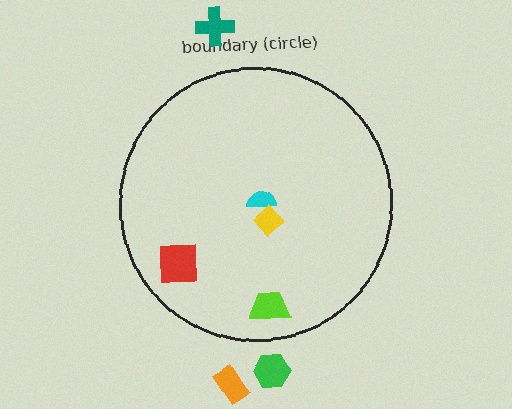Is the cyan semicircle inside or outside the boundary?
Inside.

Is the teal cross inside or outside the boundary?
Outside.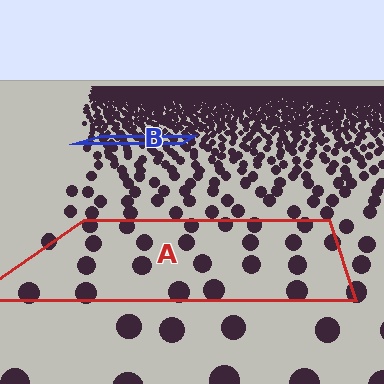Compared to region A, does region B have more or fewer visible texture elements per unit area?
Region B has more texture elements per unit area — they are packed more densely because it is farther away.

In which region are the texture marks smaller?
The texture marks are smaller in region B, because it is farther away.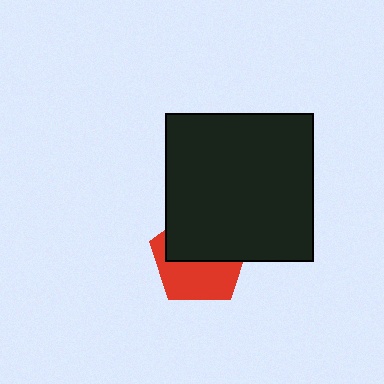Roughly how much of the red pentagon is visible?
About half of it is visible (roughly 49%).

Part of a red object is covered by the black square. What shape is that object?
It is a pentagon.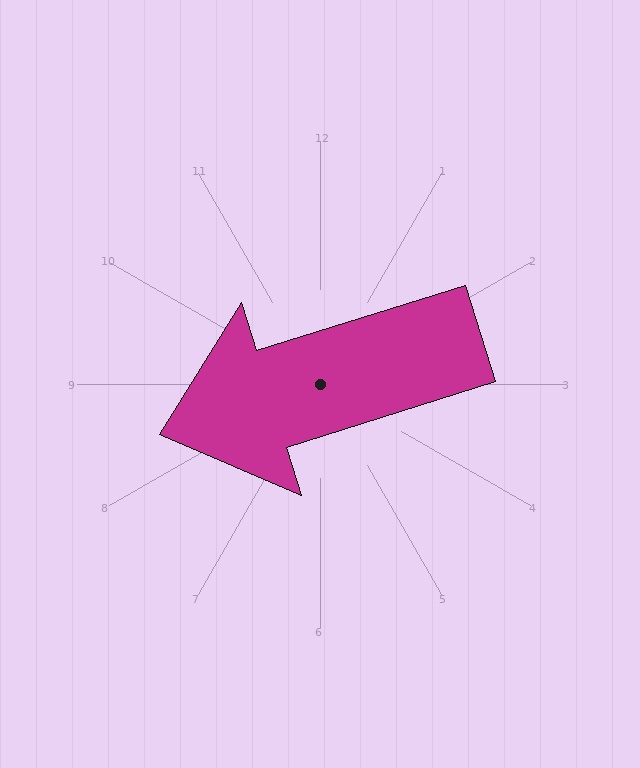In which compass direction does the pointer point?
West.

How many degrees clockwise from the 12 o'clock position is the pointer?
Approximately 253 degrees.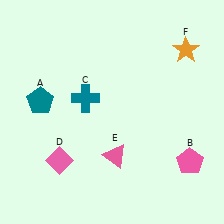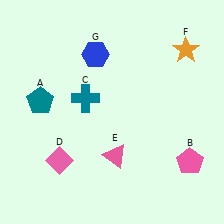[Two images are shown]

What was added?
A blue hexagon (G) was added in Image 2.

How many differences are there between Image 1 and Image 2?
There is 1 difference between the two images.